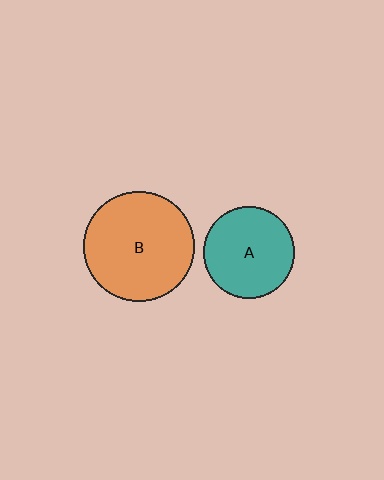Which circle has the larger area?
Circle B (orange).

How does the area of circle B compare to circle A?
Approximately 1.5 times.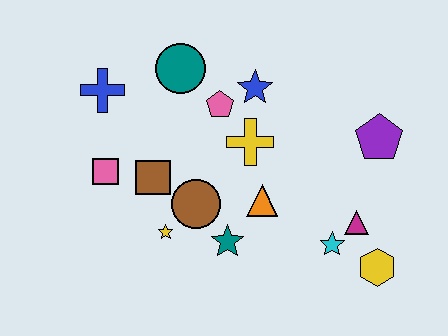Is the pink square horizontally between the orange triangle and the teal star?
No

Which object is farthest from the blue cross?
The yellow hexagon is farthest from the blue cross.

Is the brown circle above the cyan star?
Yes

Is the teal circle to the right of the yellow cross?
No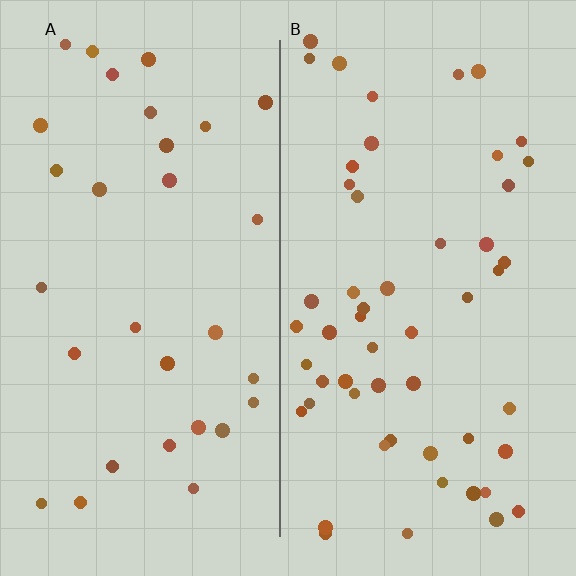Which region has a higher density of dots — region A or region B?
B (the right).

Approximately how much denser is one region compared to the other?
Approximately 1.7× — region B over region A.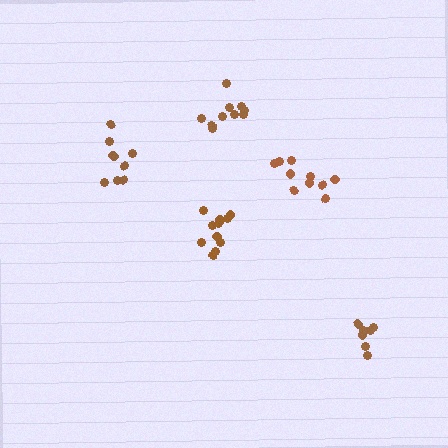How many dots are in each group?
Group 1: 9 dots, Group 2: 12 dots, Group 3: 7 dots, Group 4: 10 dots, Group 5: 10 dots (48 total).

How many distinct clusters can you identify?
There are 5 distinct clusters.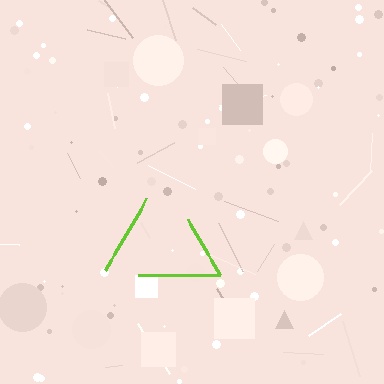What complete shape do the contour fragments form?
The contour fragments form a triangle.